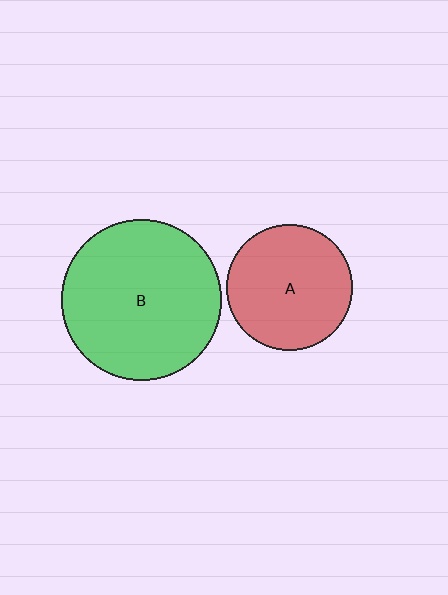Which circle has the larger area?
Circle B (green).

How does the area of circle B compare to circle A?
Approximately 1.6 times.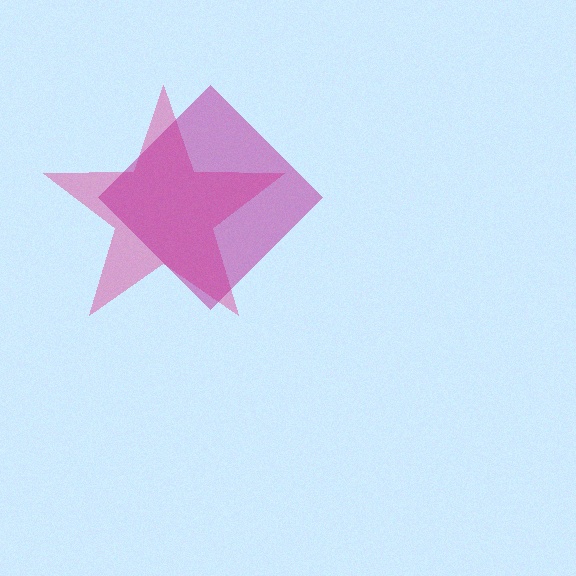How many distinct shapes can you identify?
There are 2 distinct shapes: a pink star, a magenta diamond.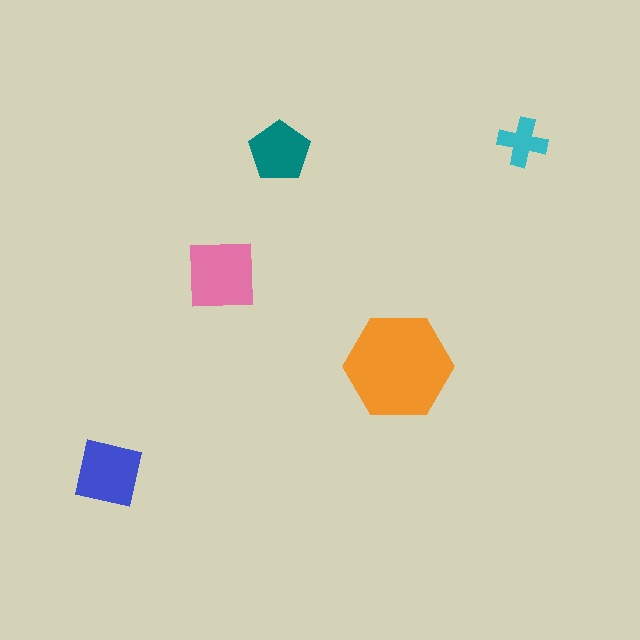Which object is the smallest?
The cyan cross.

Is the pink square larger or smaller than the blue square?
Larger.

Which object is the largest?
The orange hexagon.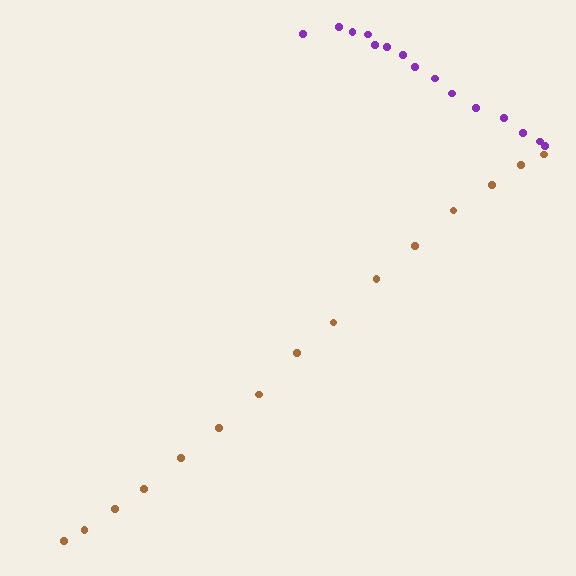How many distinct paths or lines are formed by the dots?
There are 2 distinct paths.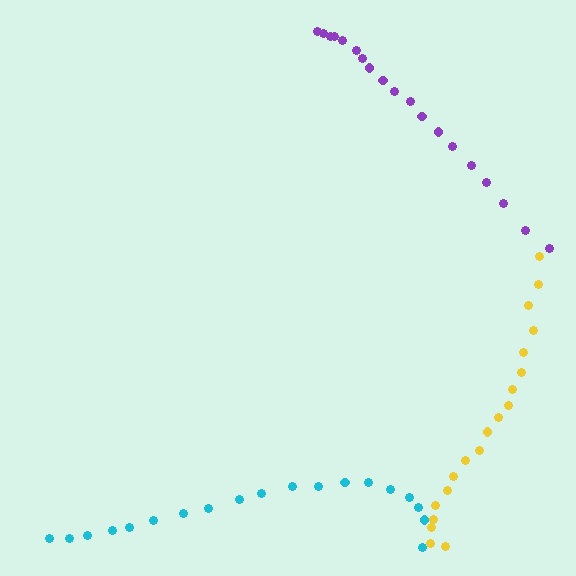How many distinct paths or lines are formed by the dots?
There are 3 distinct paths.